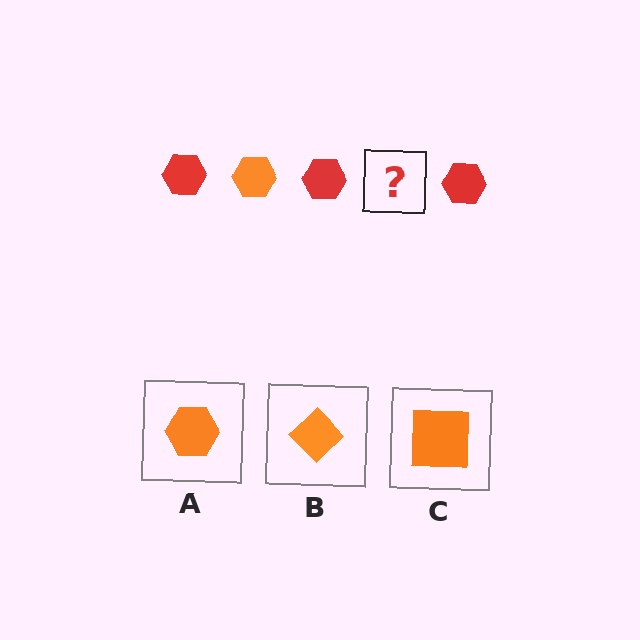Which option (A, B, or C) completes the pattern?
A.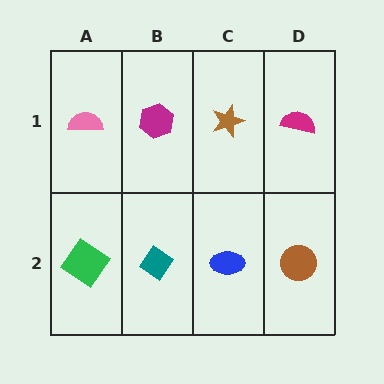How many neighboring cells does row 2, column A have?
2.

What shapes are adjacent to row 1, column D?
A brown circle (row 2, column D), a brown star (row 1, column C).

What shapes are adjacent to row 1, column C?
A blue ellipse (row 2, column C), a magenta hexagon (row 1, column B), a magenta semicircle (row 1, column D).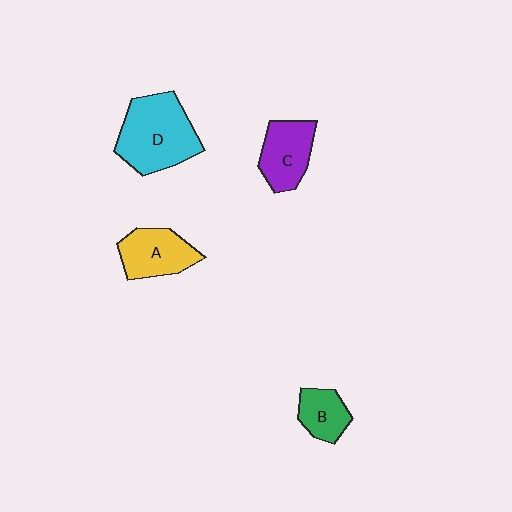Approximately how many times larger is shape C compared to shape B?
Approximately 1.4 times.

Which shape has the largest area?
Shape D (cyan).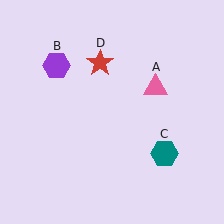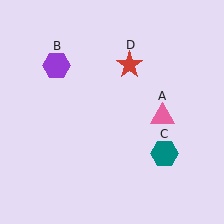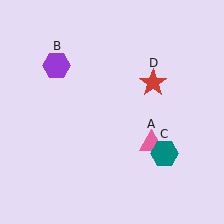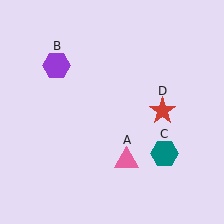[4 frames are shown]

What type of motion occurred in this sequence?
The pink triangle (object A), red star (object D) rotated clockwise around the center of the scene.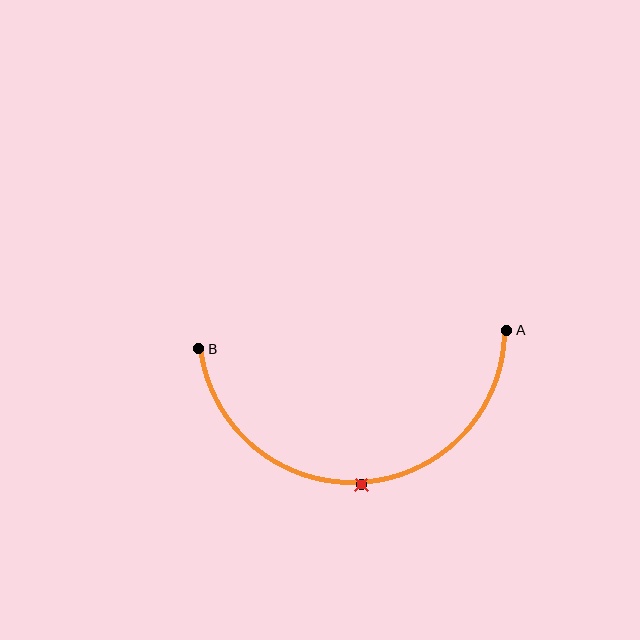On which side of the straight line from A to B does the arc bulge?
The arc bulges below the straight line connecting A and B.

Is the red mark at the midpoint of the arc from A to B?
Yes. The red mark lies on the arc at equal arc-length from both A and B — it is the arc midpoint.